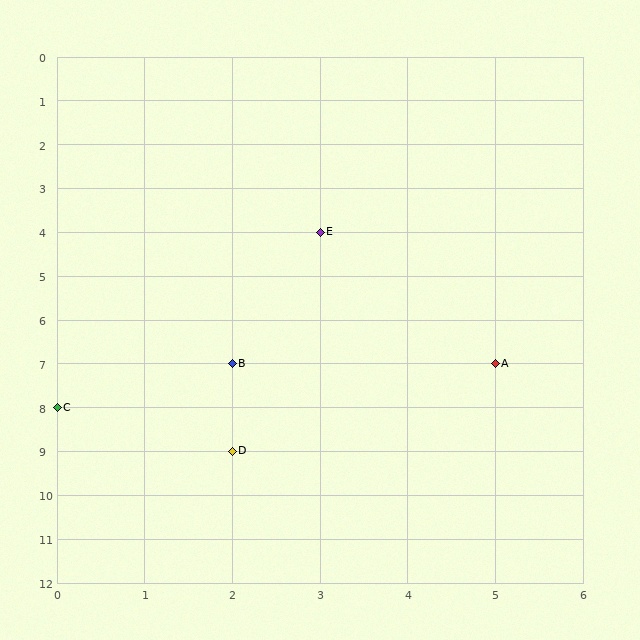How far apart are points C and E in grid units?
Points C and E are 3 columns and 4 rows apart (about 5.0 grid units diagonally).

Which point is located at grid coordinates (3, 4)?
Point E is at (3, 4).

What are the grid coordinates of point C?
Point C is at grid coordinates (0, 8).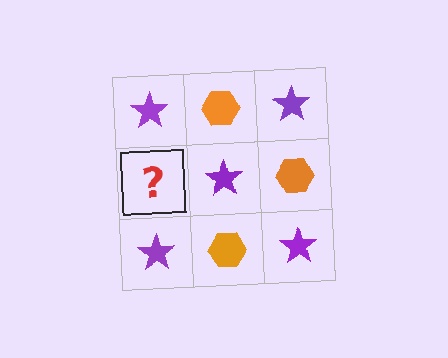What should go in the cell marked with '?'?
The missing cell should contain an orange hexagon.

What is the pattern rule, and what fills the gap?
The rule is that it alternates purple star and orange hexagon in a checkerboard pattern. The gap should be filled with an orange hexagon.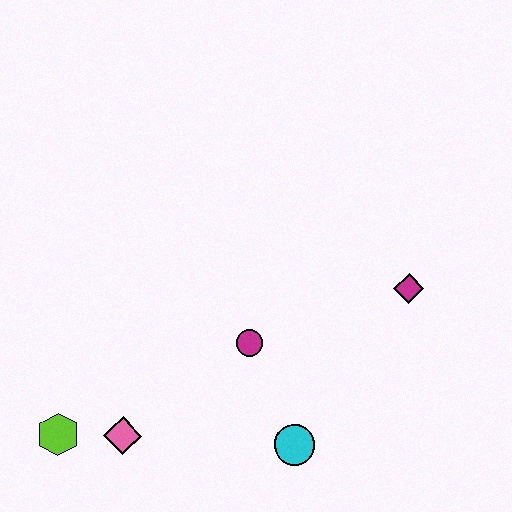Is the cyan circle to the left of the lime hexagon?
No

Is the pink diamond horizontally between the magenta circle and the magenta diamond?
No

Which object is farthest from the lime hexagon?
The magenta diamond is farthest from the lime hexagon.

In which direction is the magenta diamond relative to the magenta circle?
The magenta diamond is to the right of the magenta circle.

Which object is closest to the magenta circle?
The cyan circle is closest to the magenta circle.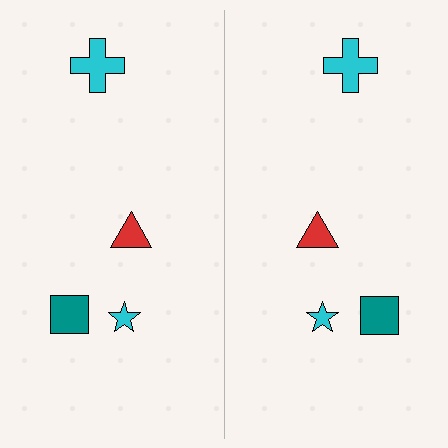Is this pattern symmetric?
Yes, this pattern has bilateral (reflection) symmetry.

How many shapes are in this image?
There are 8 shapes in this image.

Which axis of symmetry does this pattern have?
The pattern has a vertical axis of symmetry running through the center of the image.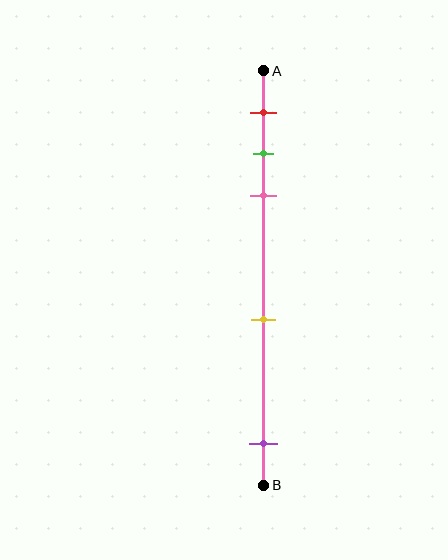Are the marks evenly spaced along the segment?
No, the marks are not evenly spaced.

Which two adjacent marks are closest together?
The green and pink marks are the closest adjacent pair.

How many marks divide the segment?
There are 5 marks dividing the segment.